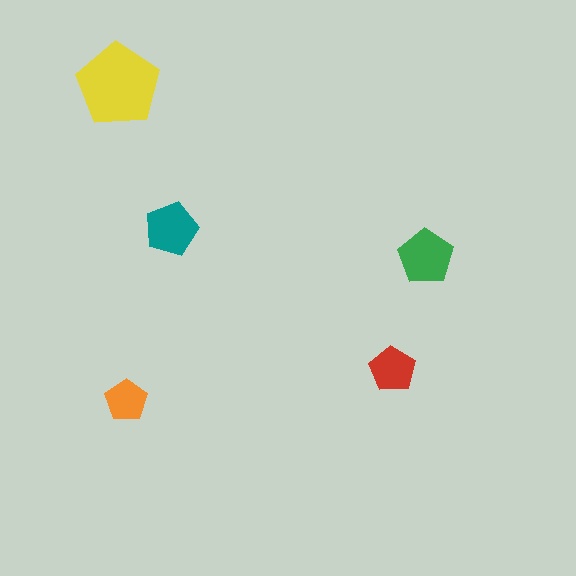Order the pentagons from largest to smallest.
the yellow one, the green one, the teal one, the red one, the orange one.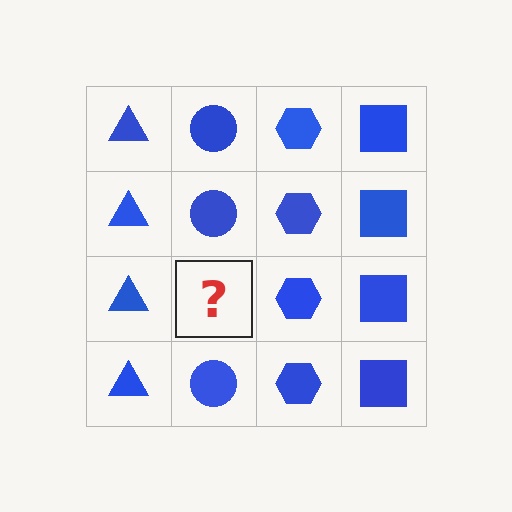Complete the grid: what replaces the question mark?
The question mark should be replaced with a blue circle.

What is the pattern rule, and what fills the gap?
The rule is that each column has a consistent shape. The gap should be filled with a blue circle.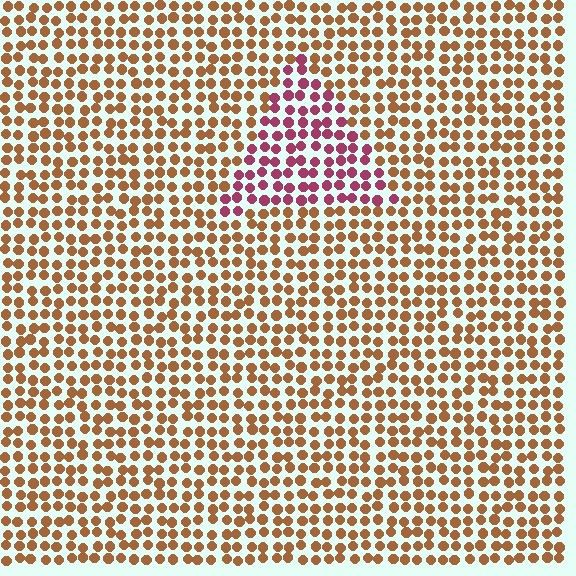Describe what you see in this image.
The image is filled with small brown elements in a uniform arrangement. A triangle-shaped region is visible where the elements are tinted to a slightly different hue, forming a subtle color boundary.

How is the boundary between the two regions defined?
The boundary is defined purely by a slight shift in hue (about 52 degrees). Spacing, size, and orientation are identical on both sides.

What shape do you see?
I see a triangle.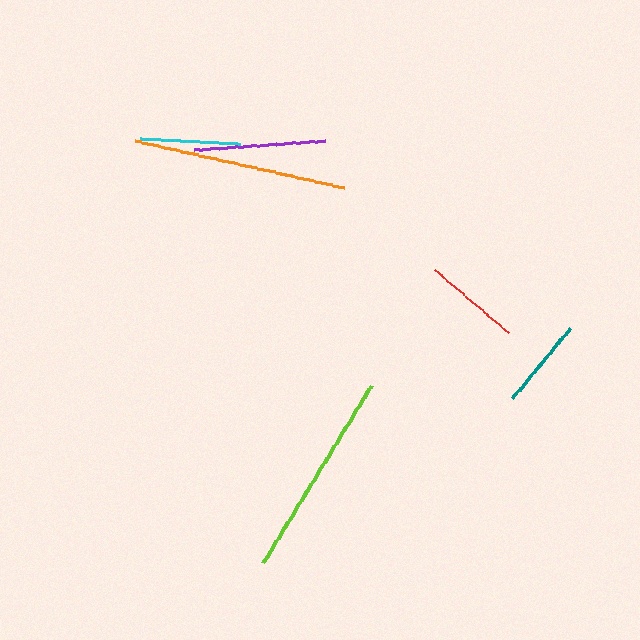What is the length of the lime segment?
The lime segment is approximately 208 pixels long.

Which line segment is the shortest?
The teal line is the shortest at approximately 91 pixels.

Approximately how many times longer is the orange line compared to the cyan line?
The orange line is approximately 2.2 times the length of the cyan line.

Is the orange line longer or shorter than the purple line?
The orange line is longer than the purple line.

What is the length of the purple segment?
The purple segment is approximately 132 pixels long.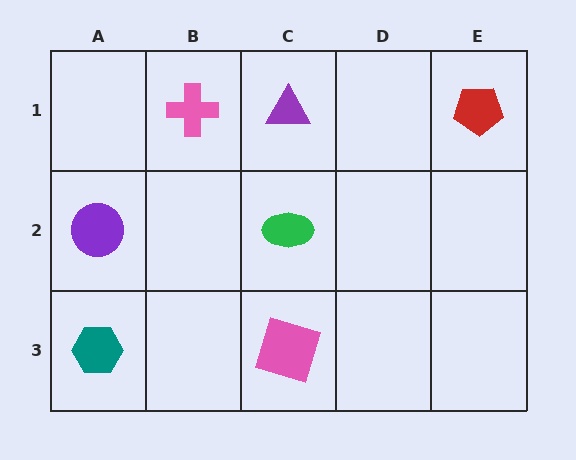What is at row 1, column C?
A purple triangle.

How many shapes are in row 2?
2 shapes.